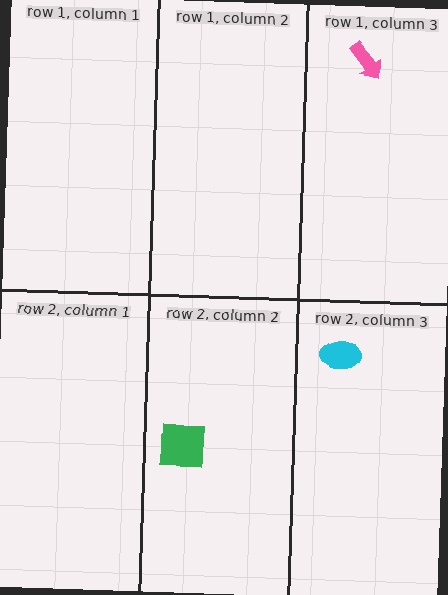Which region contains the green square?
The row 2, column 2 region.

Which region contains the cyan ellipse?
The row 2, column 3 region.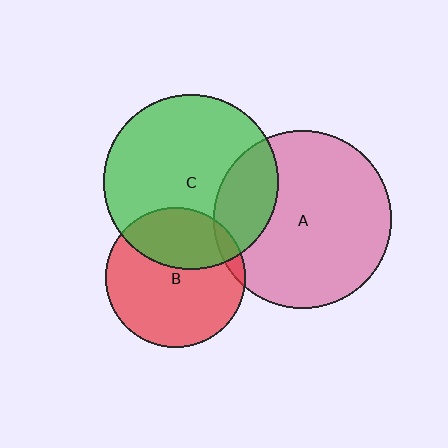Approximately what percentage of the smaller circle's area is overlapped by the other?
Approximately 20%.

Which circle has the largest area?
Circle A (pink).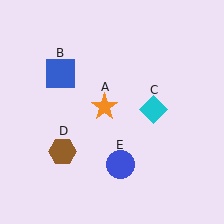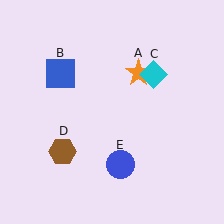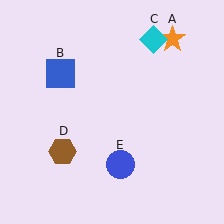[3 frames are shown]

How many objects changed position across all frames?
2 objects changed position: orange star (object A), cyan diamond (object C).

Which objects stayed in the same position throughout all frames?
Blue square (object B) and brown hexagon (object D) and blue circle (object E) remained stationary.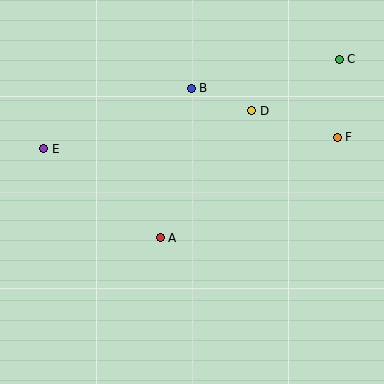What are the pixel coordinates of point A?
Point A is at (160, 238).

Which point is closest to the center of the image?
Point A at (160, 238) is closest to the center.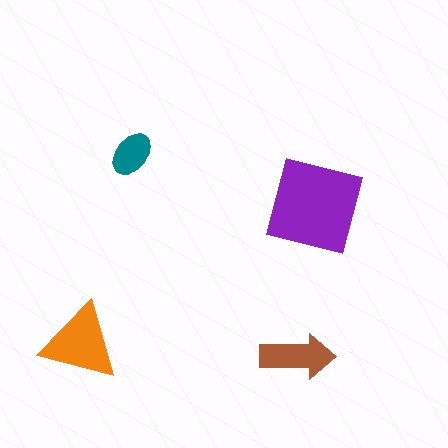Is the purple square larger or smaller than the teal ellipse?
Larger.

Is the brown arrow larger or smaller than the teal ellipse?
Larger.